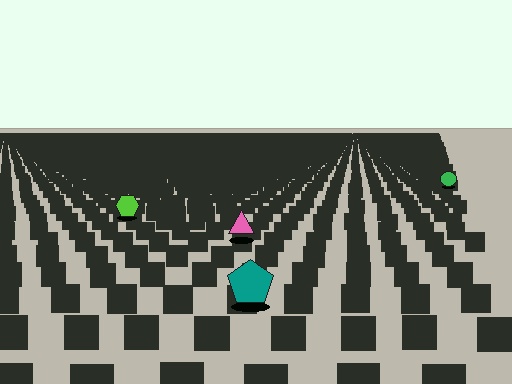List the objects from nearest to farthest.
From nearest to farthest: the teal pentagon, the pink triangle, the lime hexagon, the green circle.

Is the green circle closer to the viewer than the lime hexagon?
No. The lime hexagon is closer — you can tell from the texture gradient: the ground texture is coarser near it.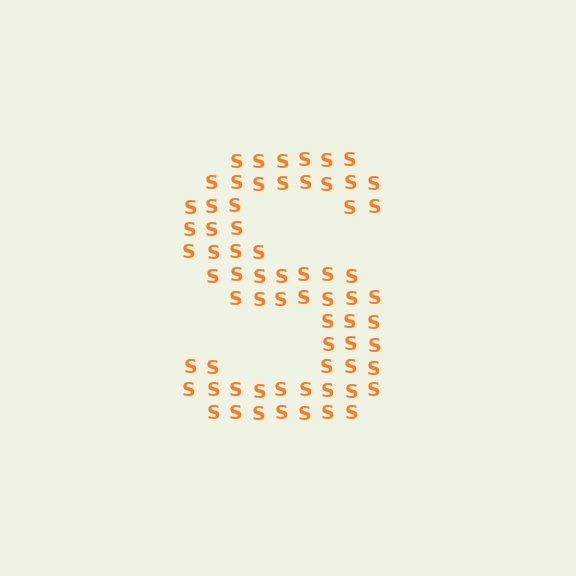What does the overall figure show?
The overall figure shows the letter S.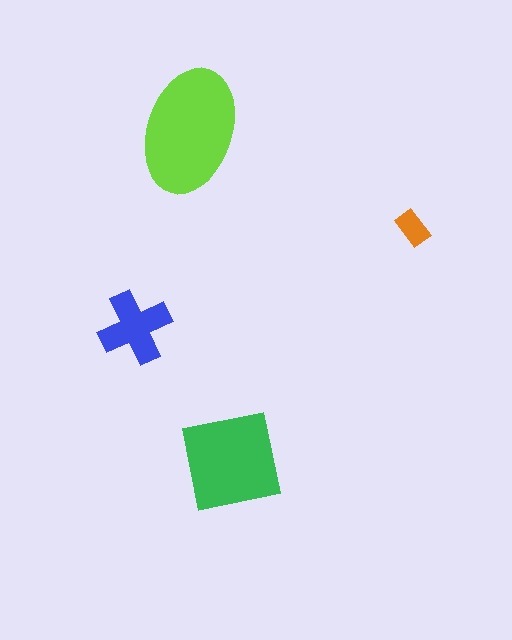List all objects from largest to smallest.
The lime ellipse, the green square, the blue cross, the orange rectangle.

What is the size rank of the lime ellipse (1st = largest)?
1st.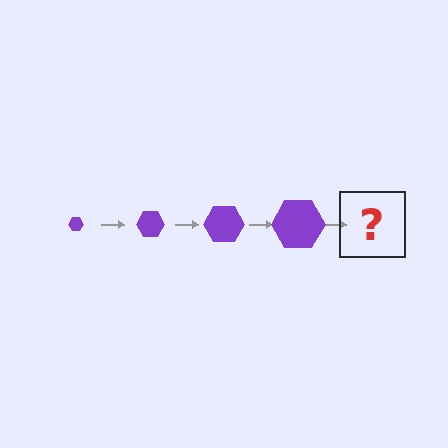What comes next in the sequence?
The next element should be a purple hexagon, larger than the previous one.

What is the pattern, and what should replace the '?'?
The pattern is that the hexagon gets progressively larger each step. The '?' should be a purple hexagon, larger than the previous one.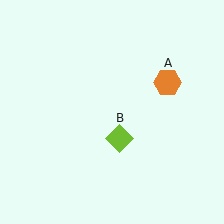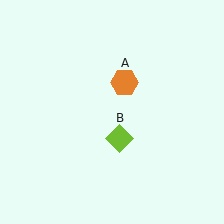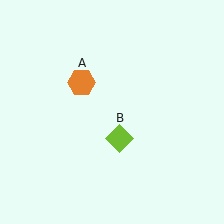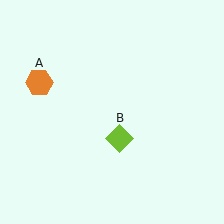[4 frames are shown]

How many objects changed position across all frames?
1 object changed position: orange hexagon (object A).